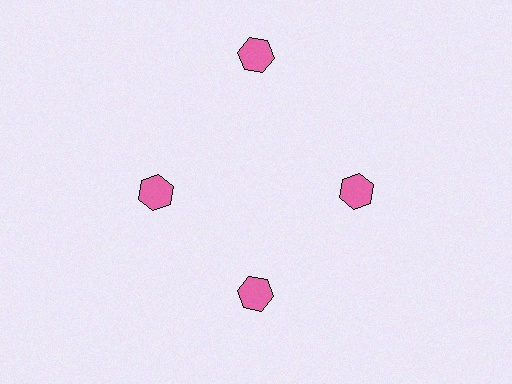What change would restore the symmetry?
The symmetry would be restored by moving it inward, back onto the ring so that all 4 hexagons sit at equal angles and equal distance from the center.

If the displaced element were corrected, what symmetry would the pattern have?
It would have 4-fold rotational symmetry — the pattern would map onto itself every 90 degrees.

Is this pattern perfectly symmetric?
No. The 4 pink hexagons are arranged in a ring, but one element near the 12 o'clock position is pushed outward from the center, breaking the 4-fold rotational symmetry.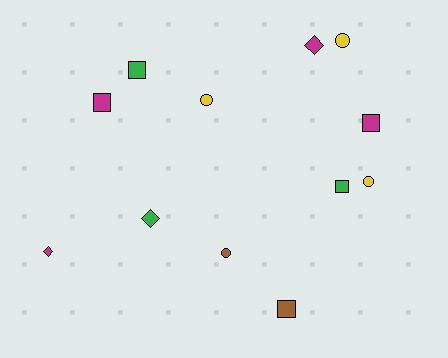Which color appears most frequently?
Magenta, with 4 objects.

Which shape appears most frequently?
Square, with 5 objects.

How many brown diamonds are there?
There are no brown diamonds.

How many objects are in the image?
There are 12 objects.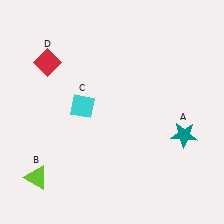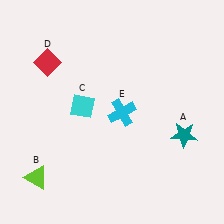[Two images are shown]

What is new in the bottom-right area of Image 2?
A cyan cross (E) was added in the bottom-right area of Image 2.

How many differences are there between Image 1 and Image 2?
There is 1 difference between the two images.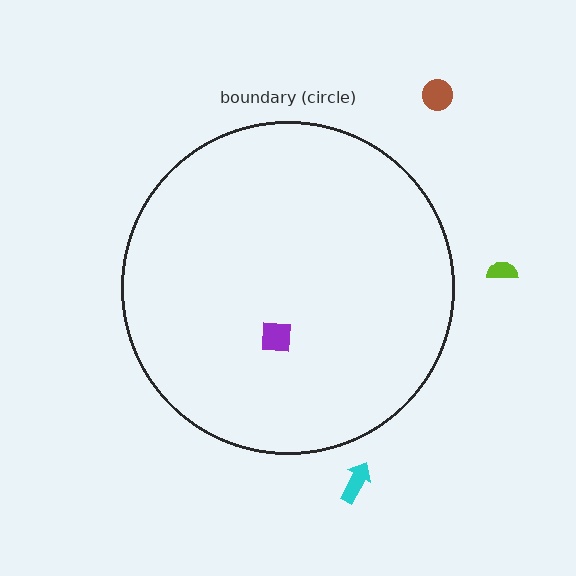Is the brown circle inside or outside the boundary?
Outside.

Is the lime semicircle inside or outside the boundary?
Outside.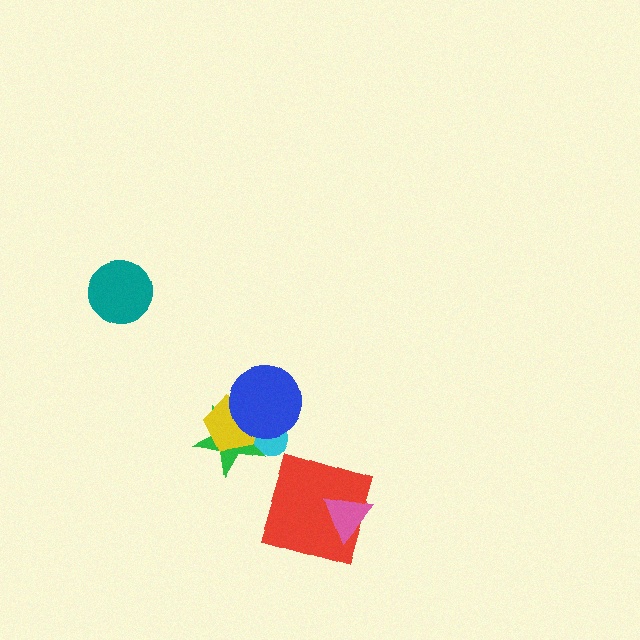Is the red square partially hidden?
Yes, it is partially covered by another shape.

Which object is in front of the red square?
The pink triangle is in front of the red square.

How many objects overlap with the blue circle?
3 objects overlap with the blue circle.